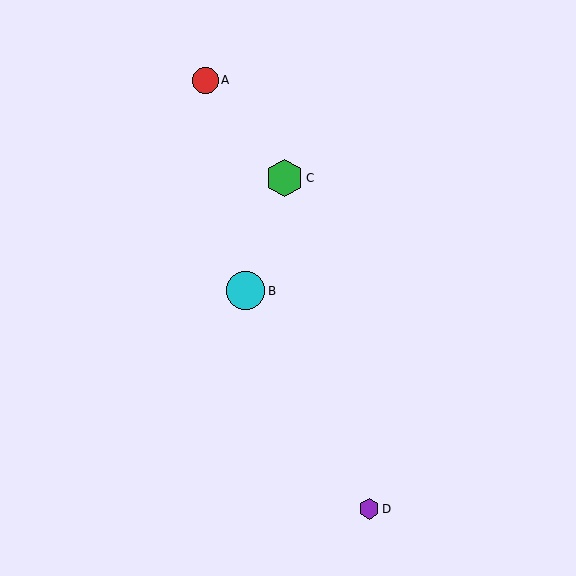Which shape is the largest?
The cyan circle (labeled B) is the largest.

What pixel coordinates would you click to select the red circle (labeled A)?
Click at (205, 80) to select the red circle A.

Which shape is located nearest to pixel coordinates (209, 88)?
The red circle (labeled A) at (205, 80) is nearest to that location.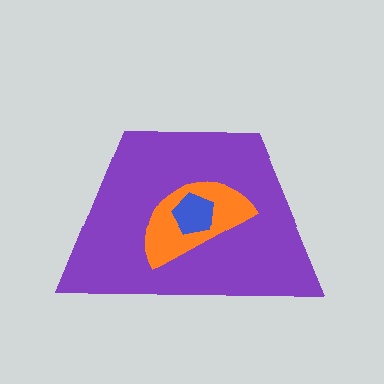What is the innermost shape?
The blue pentagon.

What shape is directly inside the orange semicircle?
The blue pentagon.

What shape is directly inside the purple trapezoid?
The orange semicircle.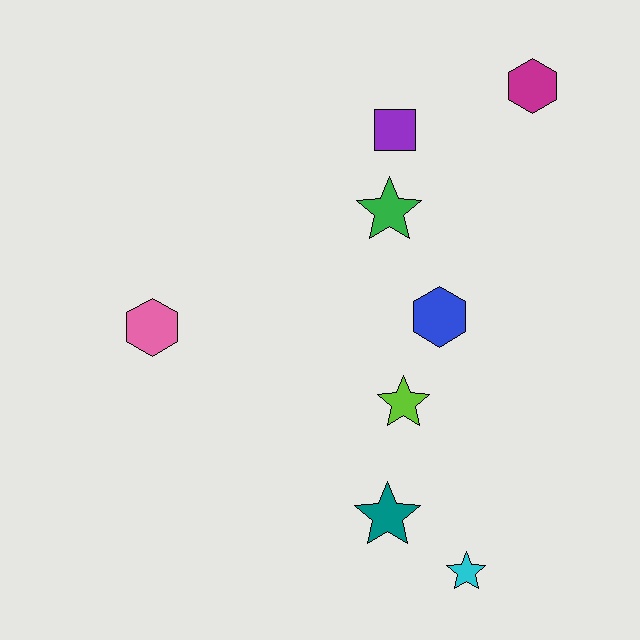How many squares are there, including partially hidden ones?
There is 1 square.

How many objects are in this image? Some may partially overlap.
There are 8 objects.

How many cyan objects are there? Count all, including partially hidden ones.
There is 1 cyan object.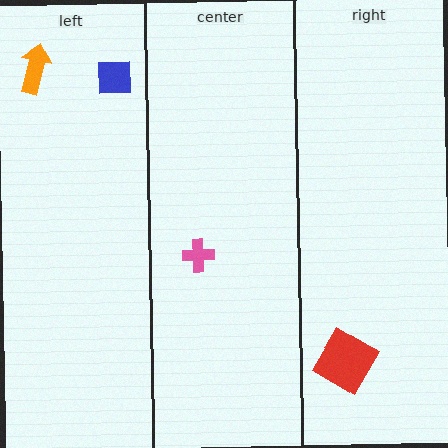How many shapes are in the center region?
1.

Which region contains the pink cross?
The center region.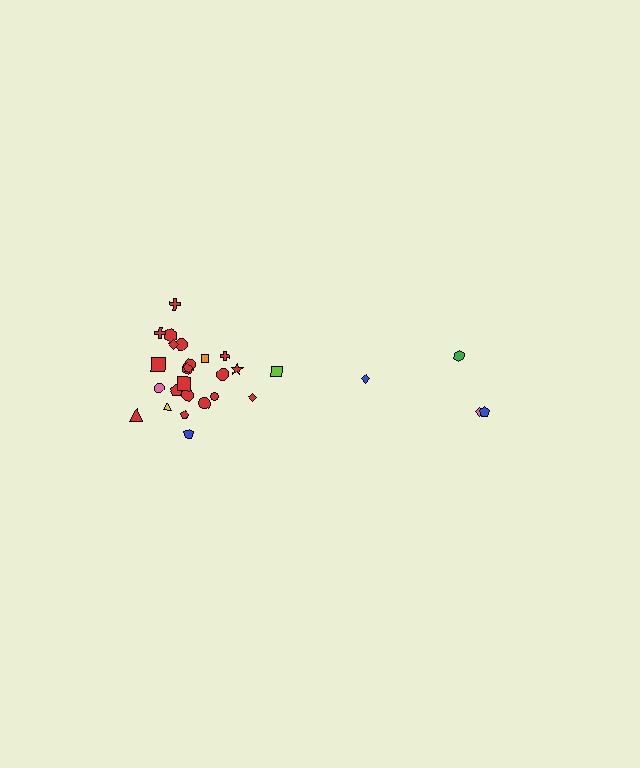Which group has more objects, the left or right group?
The left group.